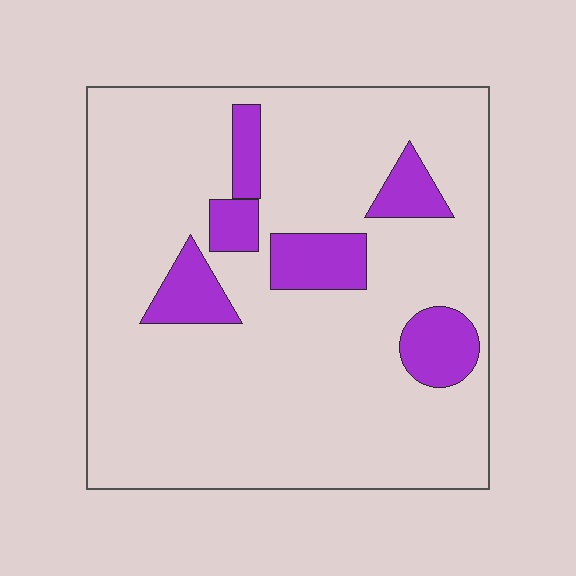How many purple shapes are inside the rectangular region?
6.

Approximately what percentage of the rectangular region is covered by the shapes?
Approximately 15%.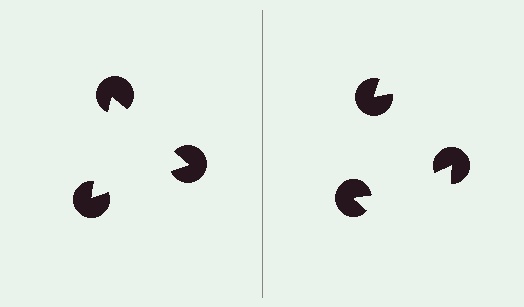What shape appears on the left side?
An illusory triangle.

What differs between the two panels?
The pac-man discs are positioned identically on both sides; only the wedge orientations differ. On the left they align to a triangle; on the right they are misaligned.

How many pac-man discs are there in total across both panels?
6 — 3 on each side.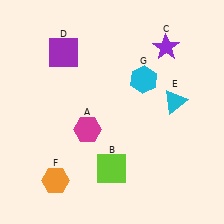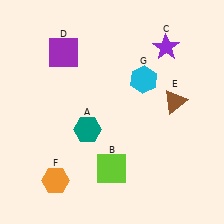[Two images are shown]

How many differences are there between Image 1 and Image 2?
There are 2 differences between the two images.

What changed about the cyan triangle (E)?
In Image 1, E is cyan. In Image 2, it changed to brown.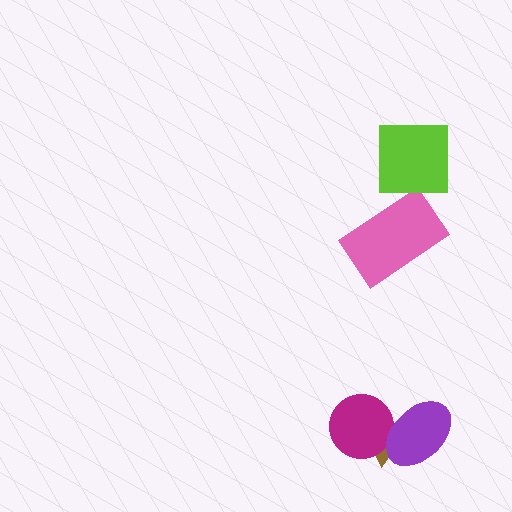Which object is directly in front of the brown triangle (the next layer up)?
The magenta circle is directly in front of the brown triangle.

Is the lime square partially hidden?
No, no other shape covers it.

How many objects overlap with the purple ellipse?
2 objects overlap with the purple ellipse.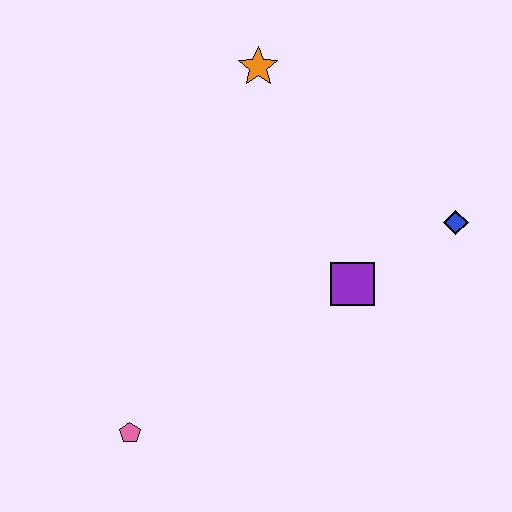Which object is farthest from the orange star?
The pink pentagon is farthest from the orange star.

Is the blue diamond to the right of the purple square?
Yes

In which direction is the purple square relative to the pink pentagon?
The purple square is to the right of the pink pentagon.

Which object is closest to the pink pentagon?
The purple square is closest to the pink pentagon.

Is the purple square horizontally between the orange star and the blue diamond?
Yes